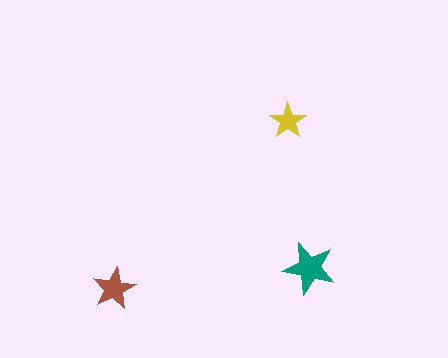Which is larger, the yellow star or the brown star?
The brown one.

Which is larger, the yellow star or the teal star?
The teal one.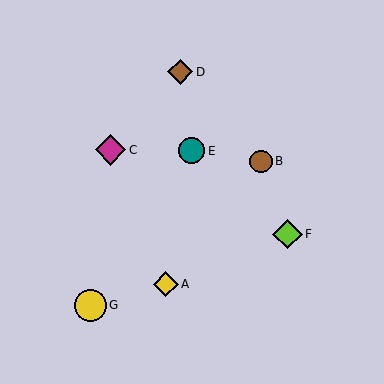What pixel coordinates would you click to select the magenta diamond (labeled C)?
Click at (111, 150) to select the magenta diamond C.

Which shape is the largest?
The yellow circle (labeled G) is the largest.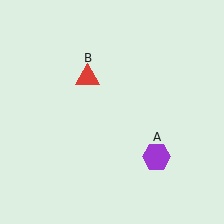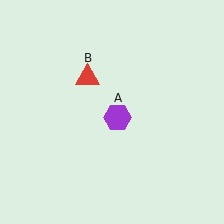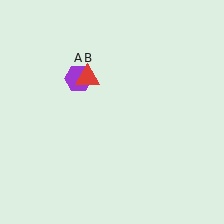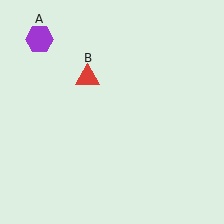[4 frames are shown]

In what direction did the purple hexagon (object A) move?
The purple hexagon (object A) moved up and to the left.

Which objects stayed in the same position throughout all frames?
Red triangle (object B) remained stationary.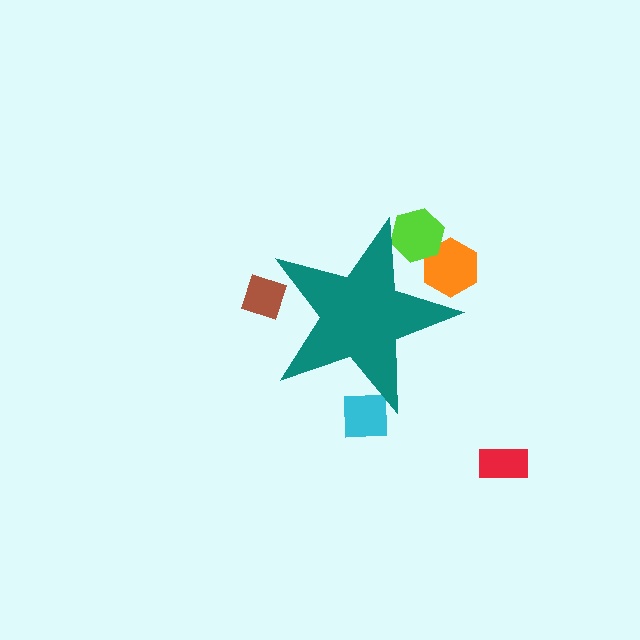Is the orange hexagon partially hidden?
Yes, the orange hexagon is partially hidden behind the teal star.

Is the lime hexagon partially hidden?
Yes, the lime hexagon is partially hidden behind the teal star.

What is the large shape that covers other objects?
A teal star.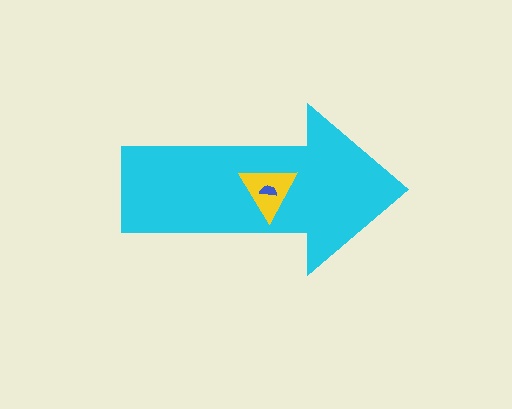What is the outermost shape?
The cyan arrow.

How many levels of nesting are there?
3.